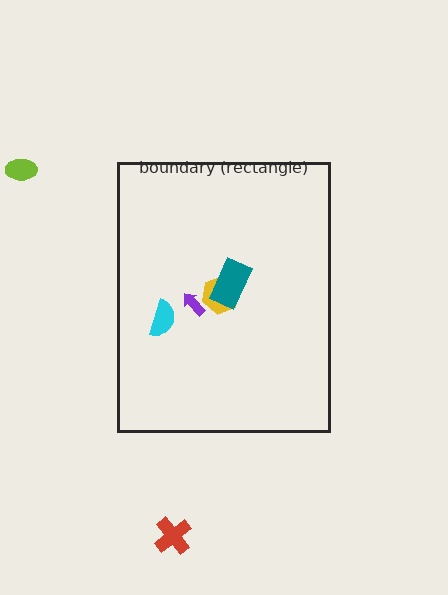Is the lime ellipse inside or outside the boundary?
Outside.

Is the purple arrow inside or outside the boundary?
Inside.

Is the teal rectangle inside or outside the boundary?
Inside.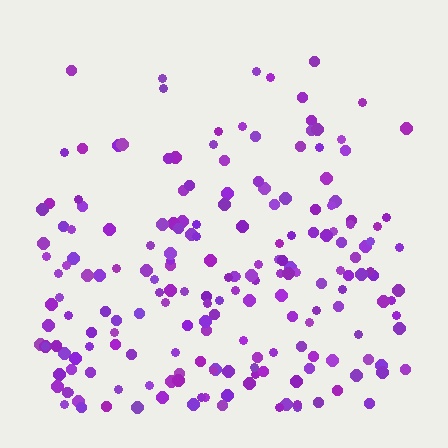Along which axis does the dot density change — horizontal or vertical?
Vertical.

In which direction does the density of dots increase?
From top to bottom, with the bottom side densest.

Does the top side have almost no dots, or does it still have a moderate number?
Still a moderate number, just noticeably fewer than the bottom.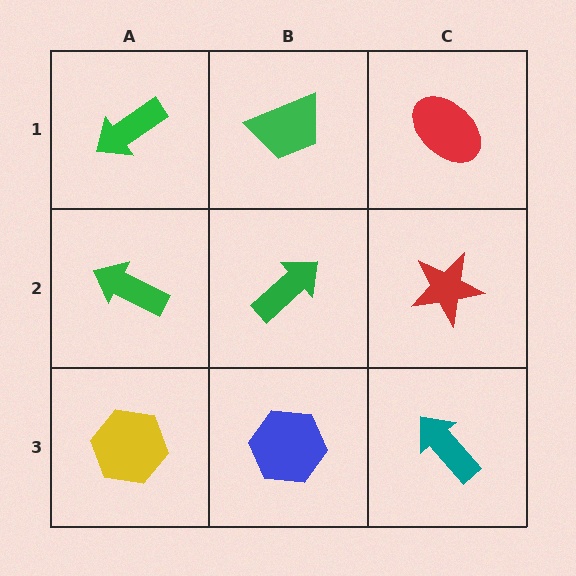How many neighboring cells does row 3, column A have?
2.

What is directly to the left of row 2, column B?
A green arrow.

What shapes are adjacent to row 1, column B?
A green arrow (row 2, column B), a green arrow (row 1, column A), a red ellipse (row 1, column C).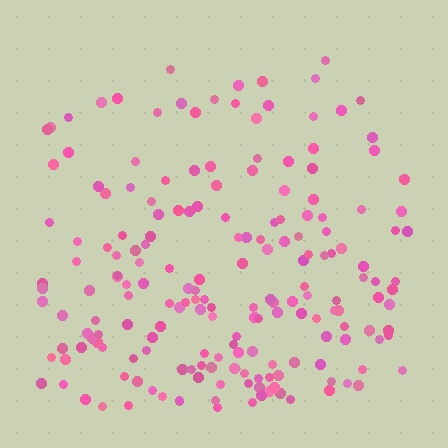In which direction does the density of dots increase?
From top to bottom, with the bottom side densest.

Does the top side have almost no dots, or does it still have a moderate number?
Still a moderate number, just noticeably fewer than the bottom.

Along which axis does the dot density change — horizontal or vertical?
Vertical.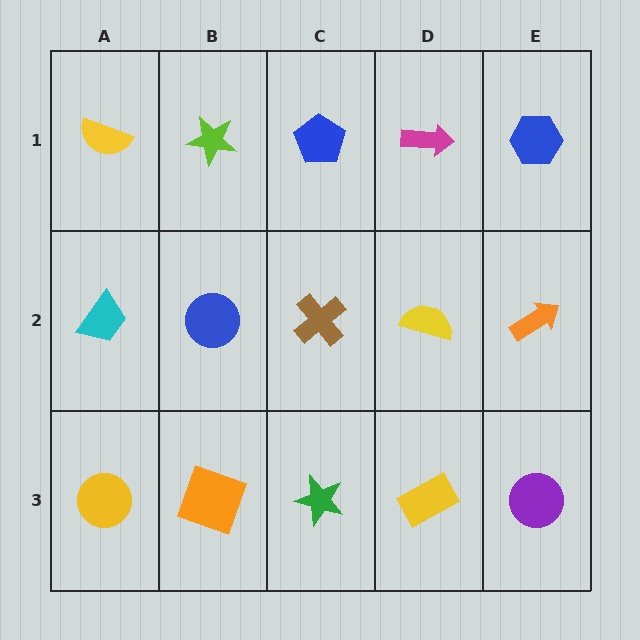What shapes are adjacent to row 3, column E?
An orange arrow (row 2, column E), a yellow rectangle (row 3, column D).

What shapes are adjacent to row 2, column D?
A magenta arrow (row 1, column D), a yellow rectangle (row 3, column D), a brown cross (row 2, column C), an orange arrow (row 2, column E).